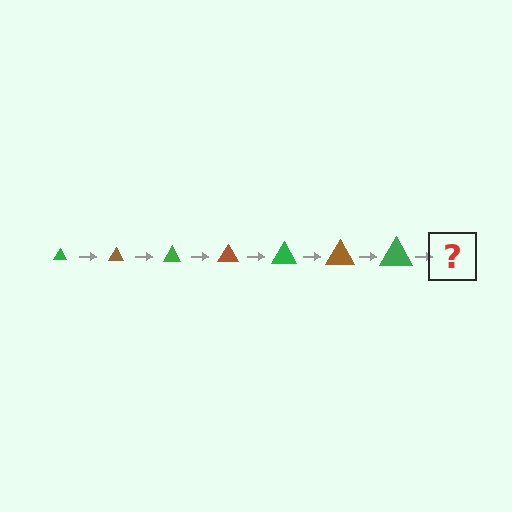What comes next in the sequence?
The next element should be a brown triangle, larger than the previous one.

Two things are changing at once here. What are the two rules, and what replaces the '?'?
The two rules are that the triangle grows larger each step and the color cycles through green and brown. The '?' should be a brown triangle, larger than the previous one.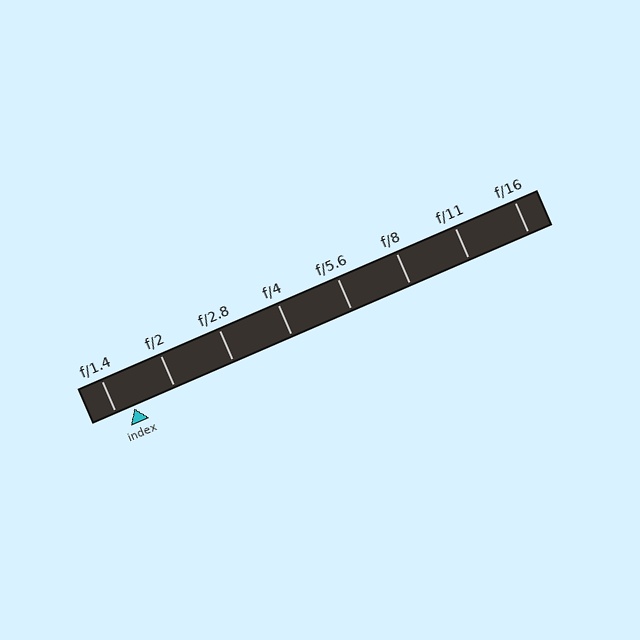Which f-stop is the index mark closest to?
The index mark is closest to f/1.4.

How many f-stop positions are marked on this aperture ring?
There are 8 f-stop positions marked.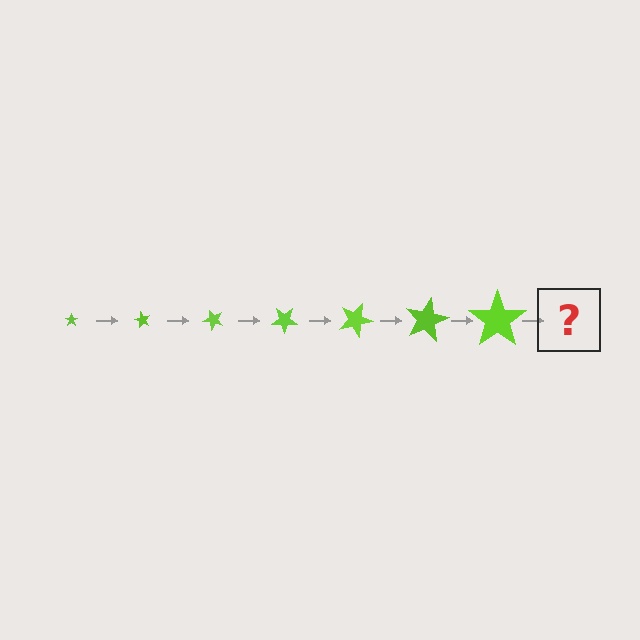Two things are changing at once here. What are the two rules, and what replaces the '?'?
The two rules are that the star grows larger each step and it rotates 60 degrees each step. The '?' should be a star, larger than the previous one and rotated 420 degrees from the start.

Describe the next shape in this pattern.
It should be a star, larger than the previous one and rotated 420 degrees from the start.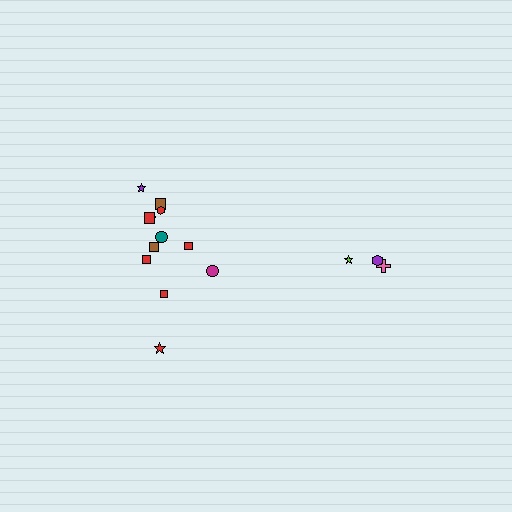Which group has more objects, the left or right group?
The left group.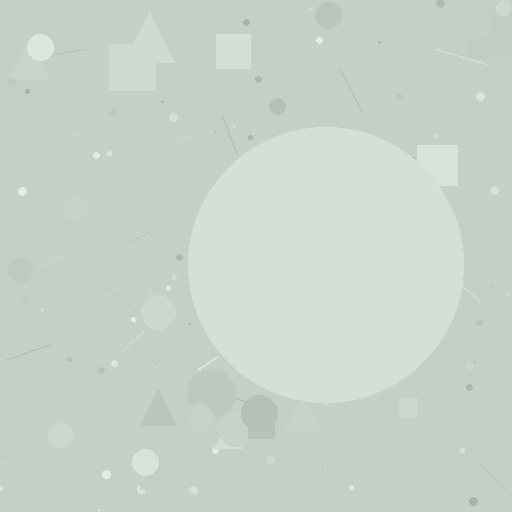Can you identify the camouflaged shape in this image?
The camouflaged shape is a circle.